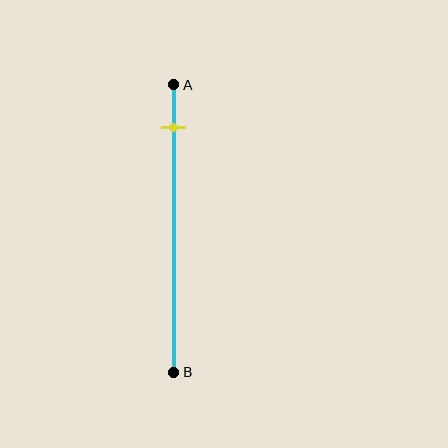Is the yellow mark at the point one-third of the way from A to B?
No, the mark is at about 15% from A, not at the 33% one-third point.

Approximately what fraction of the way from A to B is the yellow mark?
The yellow mark is approximately 15% of the way from A to B.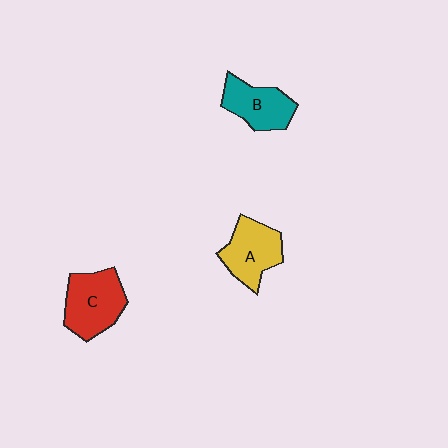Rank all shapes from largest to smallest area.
From largest to smallest: C (red), A (yellow), B (teal).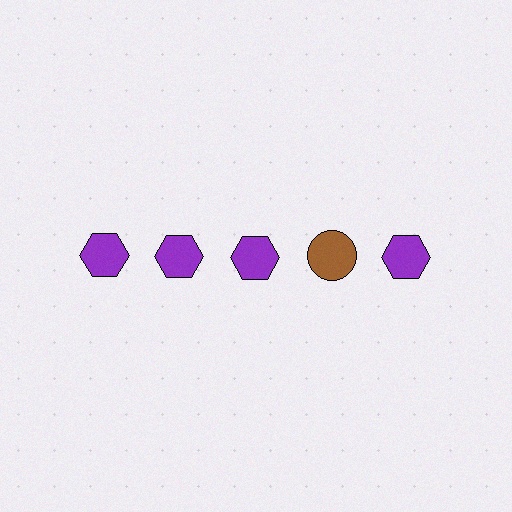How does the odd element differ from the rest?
It differs in both color (brown instead of purple) and shape (circle instead of hexagon).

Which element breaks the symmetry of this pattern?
The brown circle in the top row, second from right column breaks the symmetry. All other shapes are purple hexagons.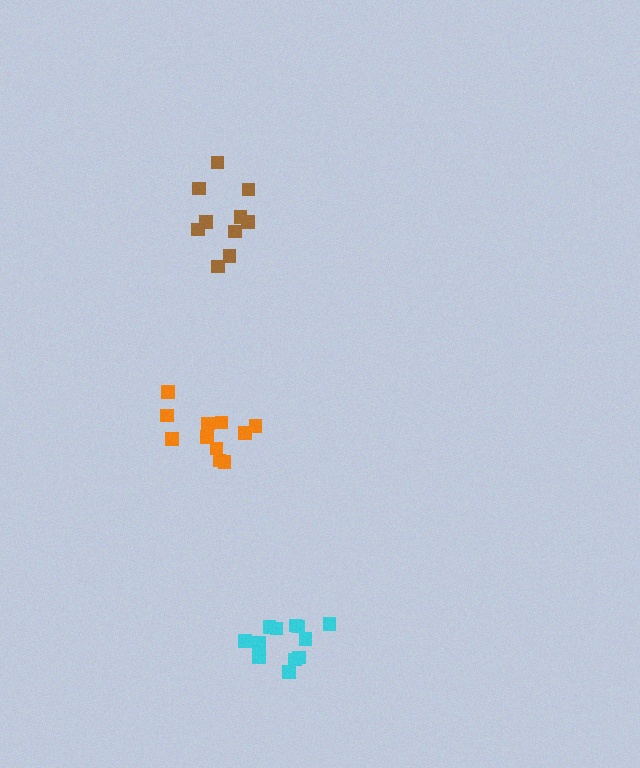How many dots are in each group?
Group 1: 12 dots, Group 2: 11 dots, Group 3: 10 dots (33 total).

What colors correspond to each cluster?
The clusters are colored: cyan, orange, brown.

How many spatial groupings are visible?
There are 3 spatial groupings.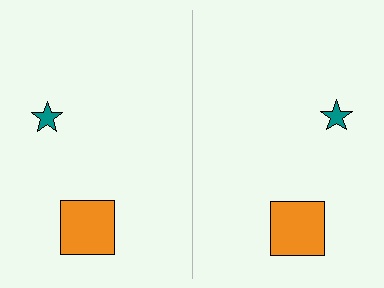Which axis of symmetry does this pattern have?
The pattern has a vertical axis of symmetry running through the center of the image.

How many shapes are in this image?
There are 4 shapes in this image.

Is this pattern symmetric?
Yes, this pattern has bilateral (reflection) symmetry.